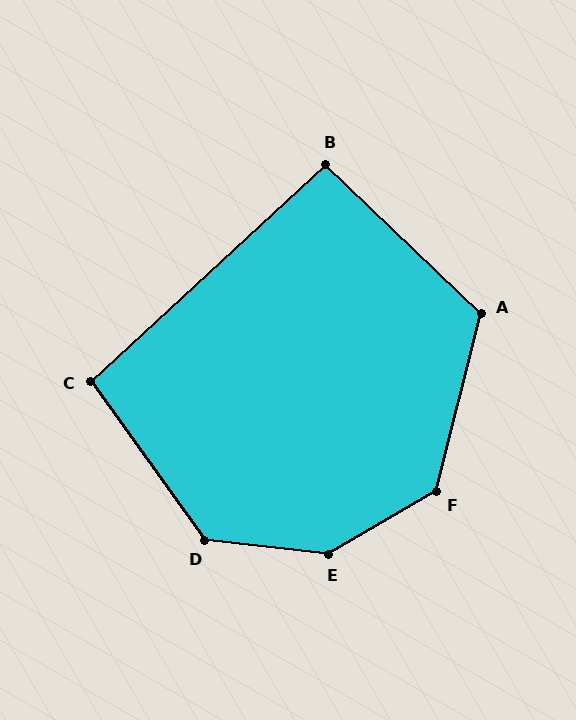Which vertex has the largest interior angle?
E, at approximately 143 degrees.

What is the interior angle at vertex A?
Approximately 120 degrees (obtuse).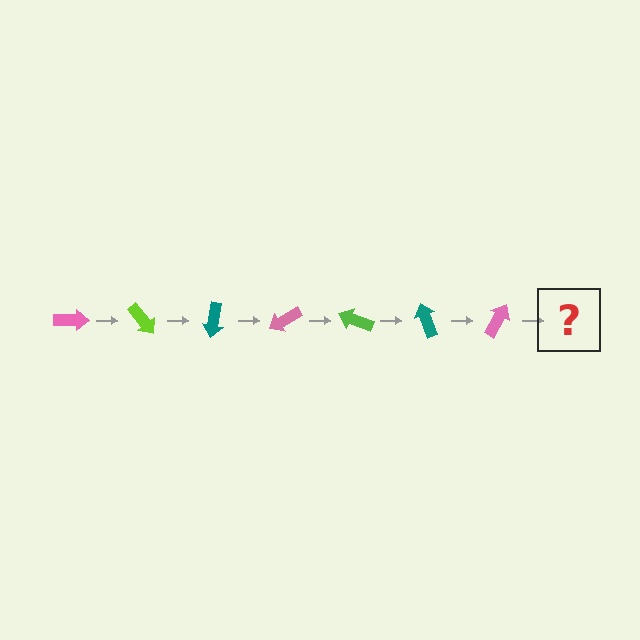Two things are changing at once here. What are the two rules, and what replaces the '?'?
The two rules are that it rotates 50 degrees each step and the color cycles through pink, lime, and teal. The '?' should be a lime arrow, rotated 350 degrees from the start.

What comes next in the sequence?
The next element should be a lime arrow, rotated 350 degrees from the start.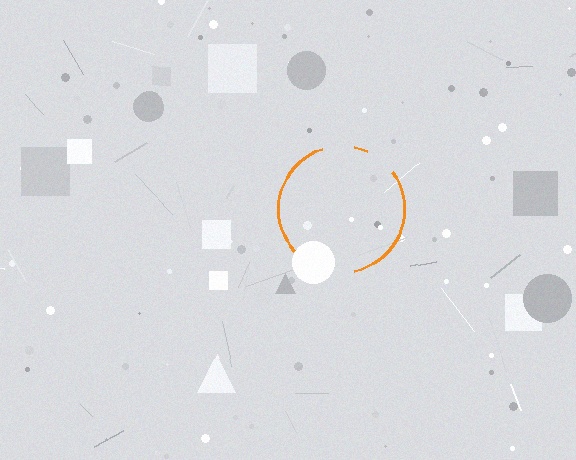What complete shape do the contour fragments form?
The contour fragments form a circle.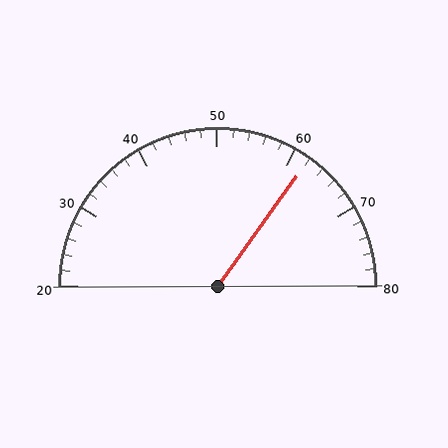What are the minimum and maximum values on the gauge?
The gauge ranges from 20 to 80.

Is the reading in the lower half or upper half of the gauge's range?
The reading is in the upper half of the range (20 to 80).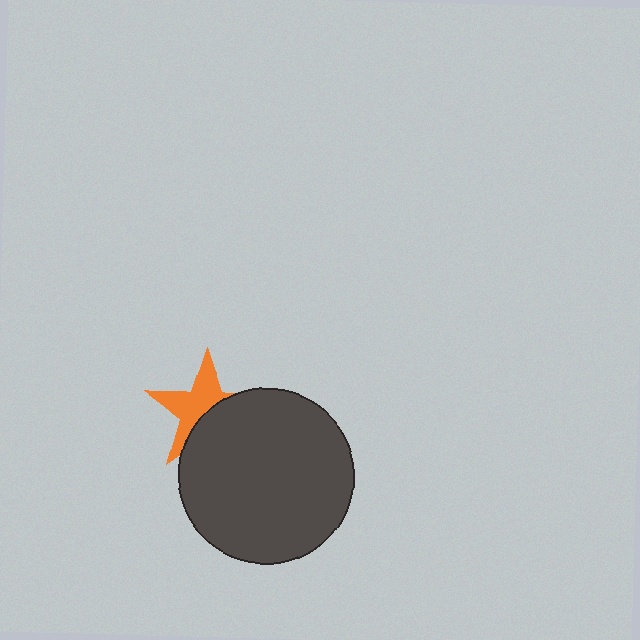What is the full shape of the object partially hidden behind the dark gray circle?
The partially hidden object is an orange star.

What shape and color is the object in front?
The object in front is a dark gray circle.